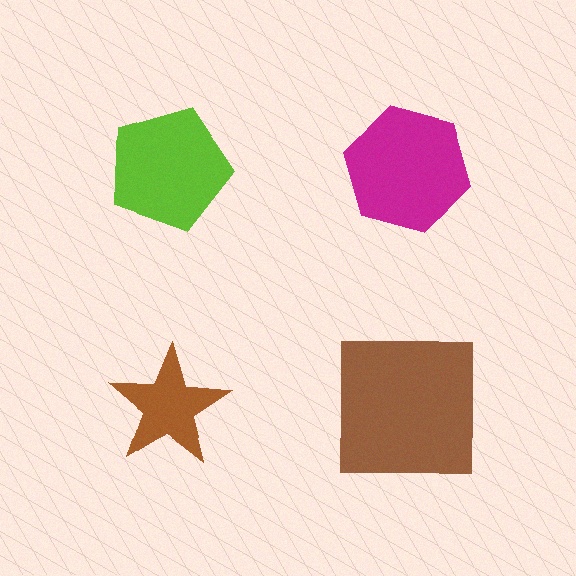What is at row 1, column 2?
A magenta hexagon.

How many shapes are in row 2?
2 shapes.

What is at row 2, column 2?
A brown square.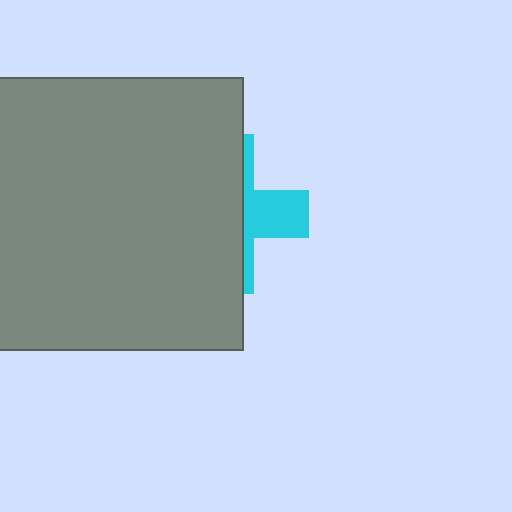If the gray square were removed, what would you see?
You would see the complete cyan cross.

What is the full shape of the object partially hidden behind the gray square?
The partially hidden object is a cyan cross.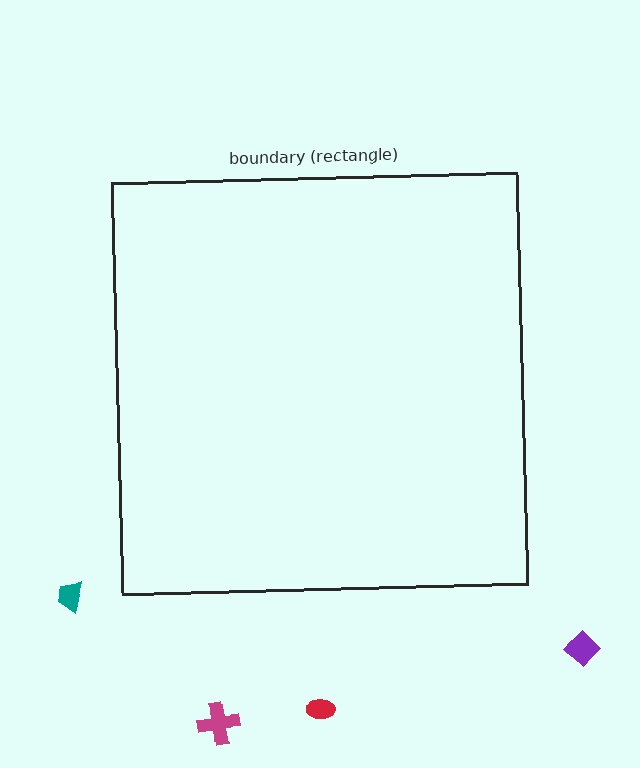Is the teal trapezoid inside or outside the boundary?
Outside.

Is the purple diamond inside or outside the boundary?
Outside.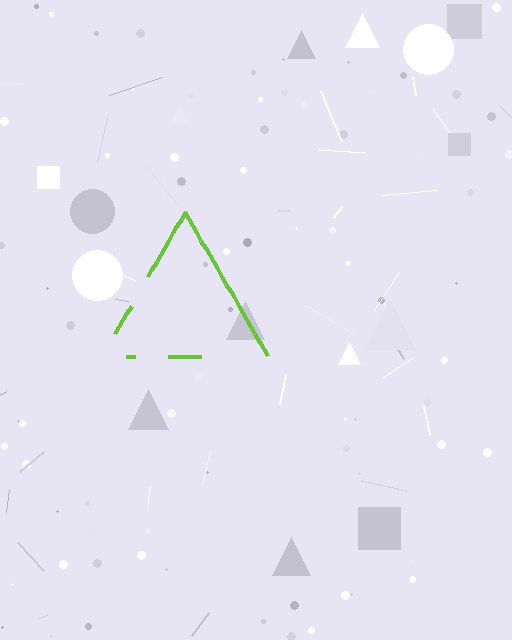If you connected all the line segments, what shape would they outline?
They would outline a triangle.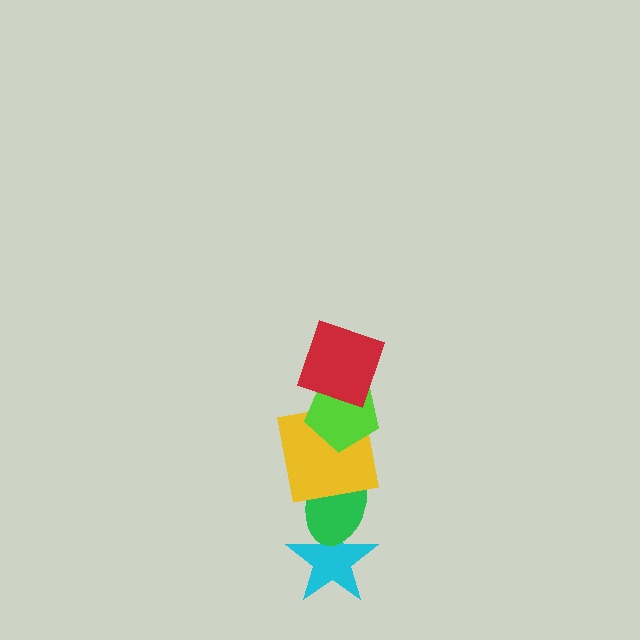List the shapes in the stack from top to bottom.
From top to bottom: the red square, the lime pentagon, the yellow square, the green ellipse, the cyan star.